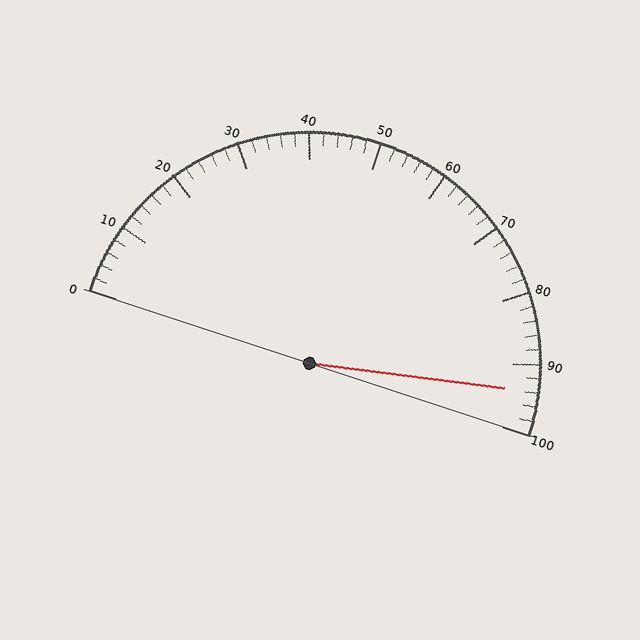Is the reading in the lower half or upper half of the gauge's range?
The reading is in the upper half of the range (0 to 100).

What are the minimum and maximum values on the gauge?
The gauge ranges from 0 to 100.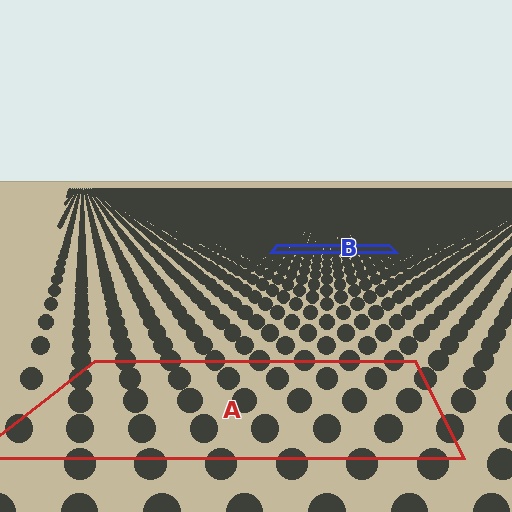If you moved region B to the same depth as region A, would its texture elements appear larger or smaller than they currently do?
They would appear larger. At a closer depth, the same texture elements are projected at a bigger on-screen size.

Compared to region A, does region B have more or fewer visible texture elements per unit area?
Region B has more texture elements per unit area — they are packed more densely because it is farther away.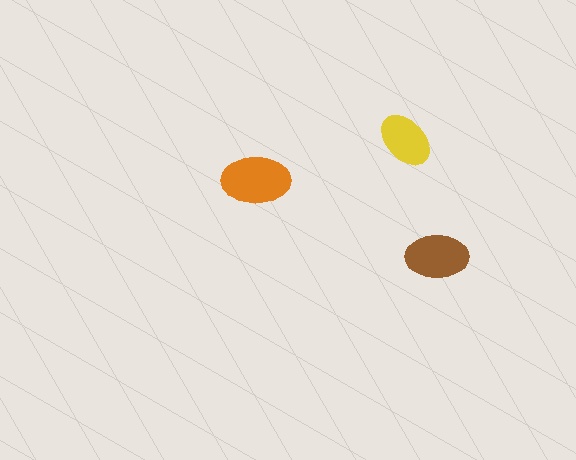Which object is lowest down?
The brown ellipse is bottommost.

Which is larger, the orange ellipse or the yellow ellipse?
The orange one.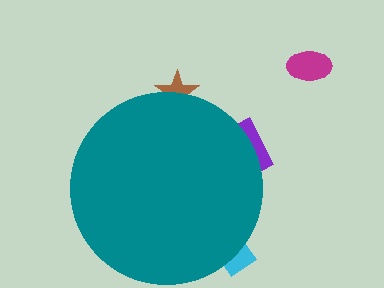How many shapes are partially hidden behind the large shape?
3 shapes are partially hidden.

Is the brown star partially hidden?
Yes, the brown star is partially hidden behind the teal circle.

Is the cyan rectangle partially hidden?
Yes, the cyan rectangle is partially hidden behind the teal circle.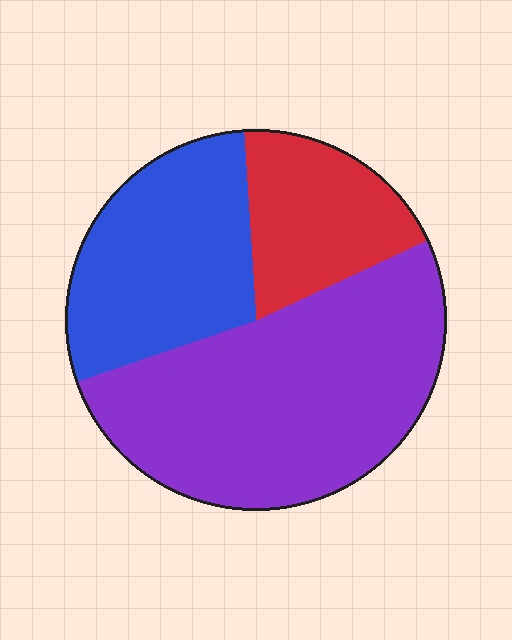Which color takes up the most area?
Purple, at roughly 50%.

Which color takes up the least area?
Red, at roughly 20%.